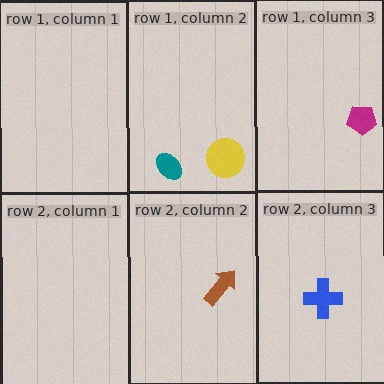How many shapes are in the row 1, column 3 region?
1.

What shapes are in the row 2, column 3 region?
The blue cross.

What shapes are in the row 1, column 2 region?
The teal ellipse, the yellow circle.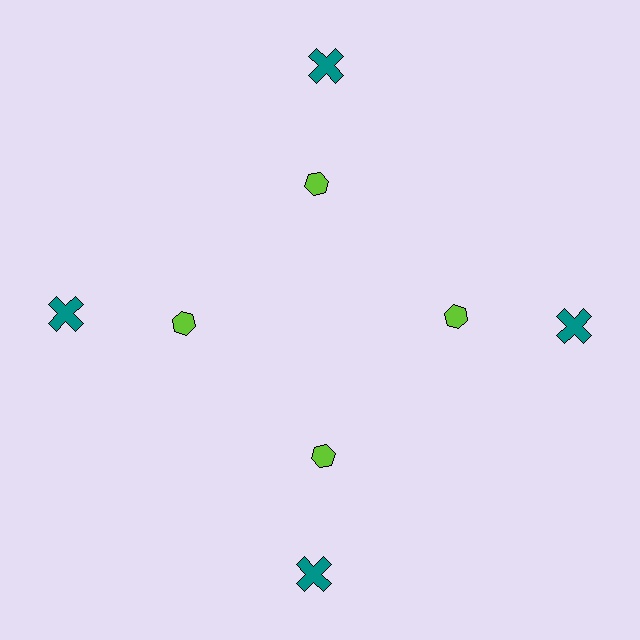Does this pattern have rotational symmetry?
Yes, this pattern has 4-fold rotational symmetry. It looks the same after rotating 90 degrees around the center.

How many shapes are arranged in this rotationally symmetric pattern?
There are 8 shapes, arranged in 4 groups of 2.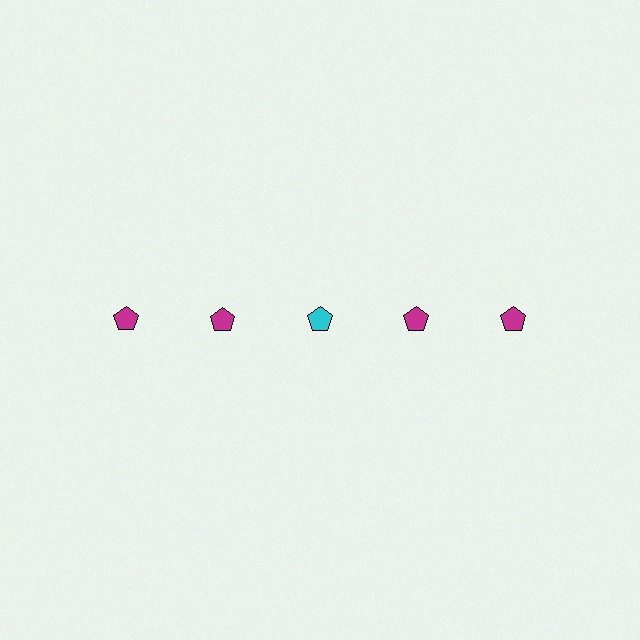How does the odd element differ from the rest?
It has a different color: cyan instead of magenta.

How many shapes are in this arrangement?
There are 5 shapes arranged in a grid pattern.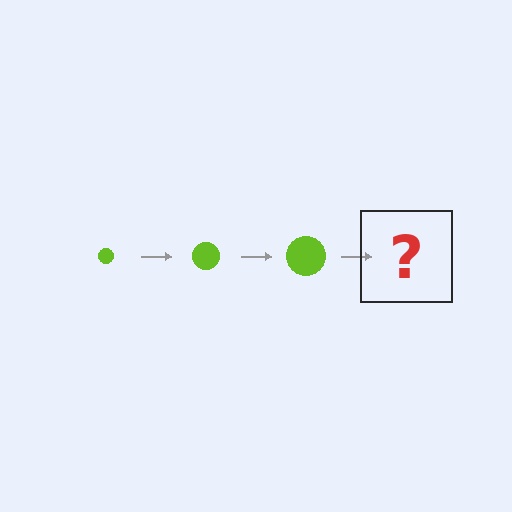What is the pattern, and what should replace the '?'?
The pattern is that the circle gets progressively larger each step. The '?' should be a lime circle, larger than the previous one.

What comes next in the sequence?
The next element should be a lime circle, larger than the previous one.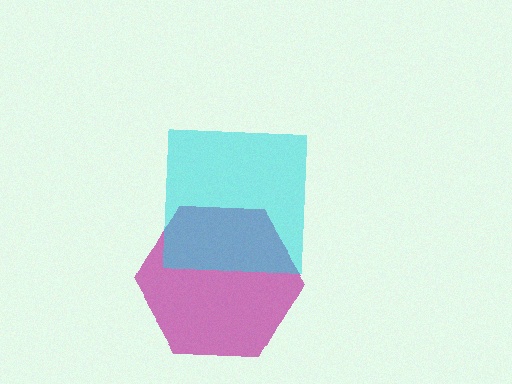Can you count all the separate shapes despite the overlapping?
Yes, there are 2 separate shapes.